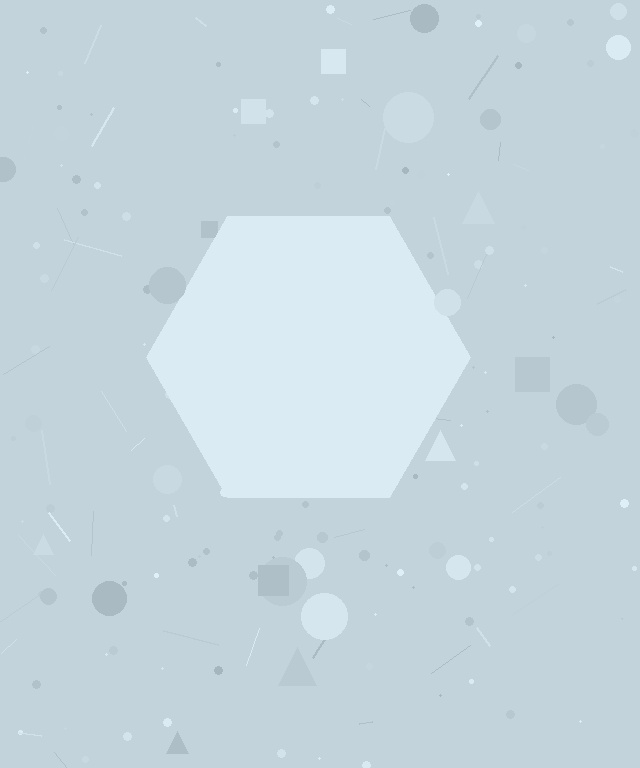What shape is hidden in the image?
A hexagon is hidden in the image.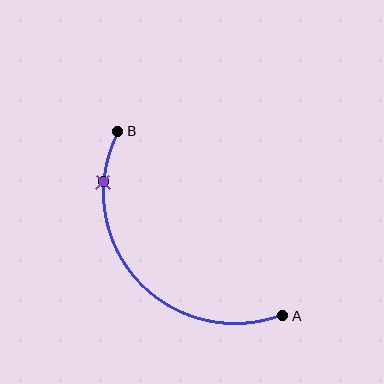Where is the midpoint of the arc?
The arc midpoint is the point on the curve farthest from the straight line joining A and B. It sits below and to the left of that line.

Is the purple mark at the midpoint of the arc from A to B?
No. The purple mark lies on the arc but is closer to endpoint B. The arc midpoint would be at the point on the curve equidistant along the arc from both A and B.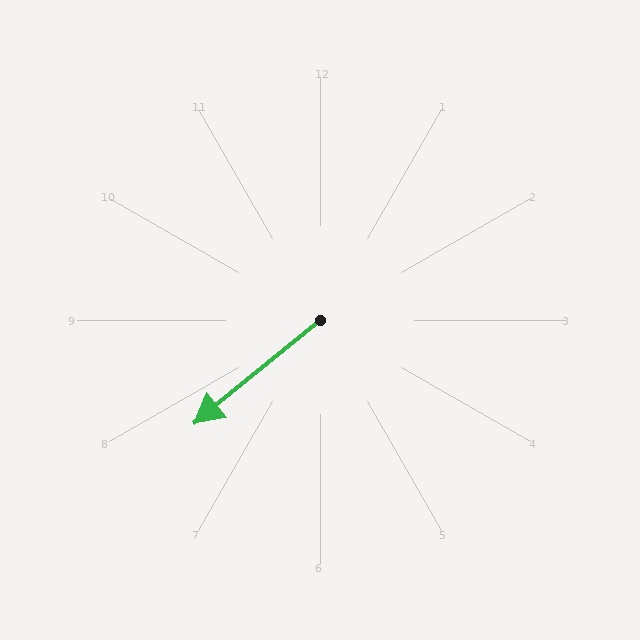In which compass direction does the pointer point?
Southwest.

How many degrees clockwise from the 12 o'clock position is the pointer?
Approximately 231 degrees.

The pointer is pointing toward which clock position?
Roughly 8 o'clock.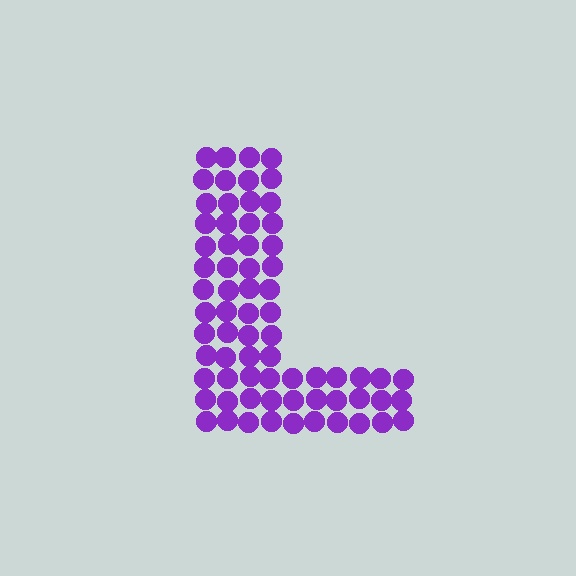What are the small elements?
The small elements are circles.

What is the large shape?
The large shape is the letter L.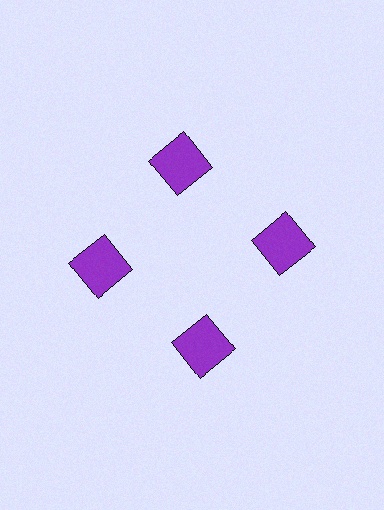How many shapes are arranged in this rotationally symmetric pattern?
There are 4 shapes, arranged in 4 groups of 1.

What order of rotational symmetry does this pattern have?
This pattern has 4-fold rotational symmetry.